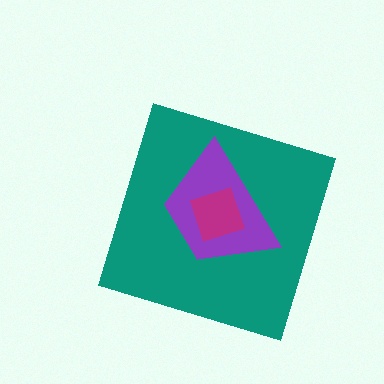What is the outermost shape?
The teal diamond.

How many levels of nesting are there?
3.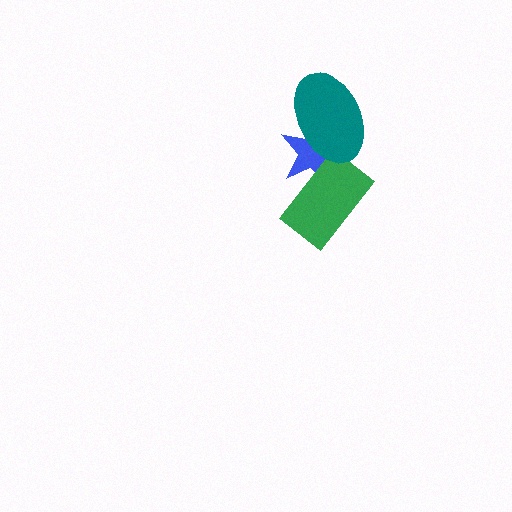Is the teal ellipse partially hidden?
No, no other shape covers it.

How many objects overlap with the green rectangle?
2 objects overlap with the green rectangle.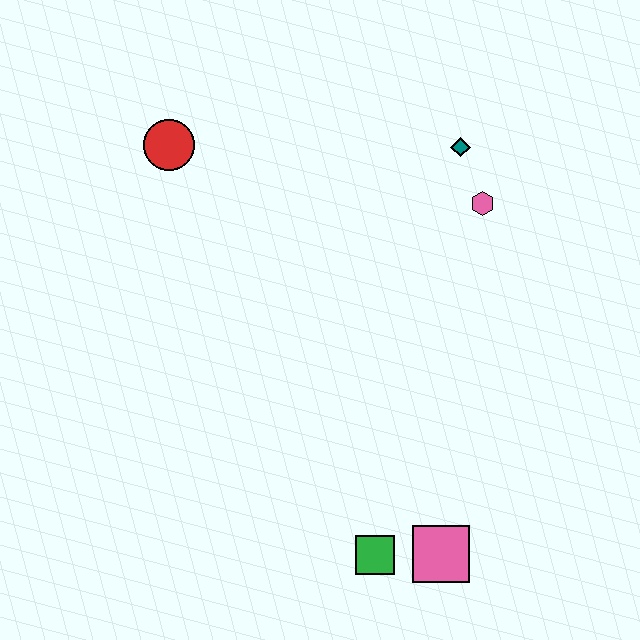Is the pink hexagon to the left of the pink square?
No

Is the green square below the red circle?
Yes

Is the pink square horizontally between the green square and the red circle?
No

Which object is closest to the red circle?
The teal diamond is closest to the red circle.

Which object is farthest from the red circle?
The pink square is farthest from the red circle.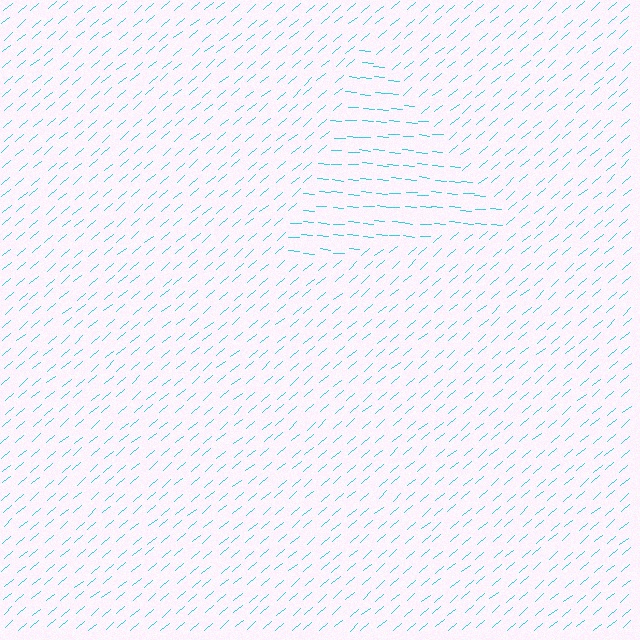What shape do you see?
I see a triangle.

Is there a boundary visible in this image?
Yes, there is a texture boundary formed by a change in line orientation.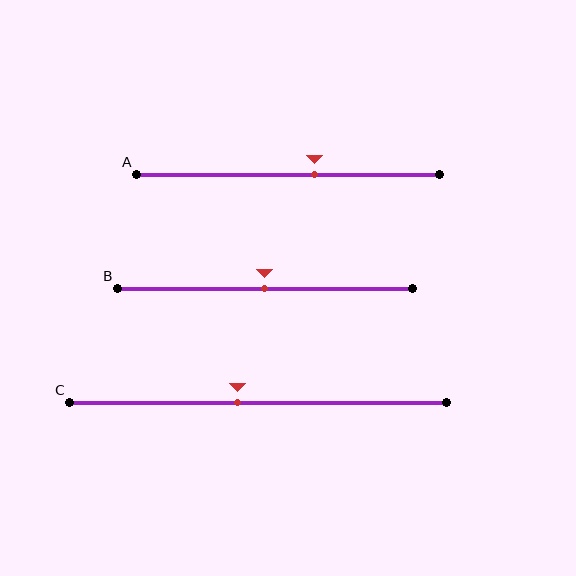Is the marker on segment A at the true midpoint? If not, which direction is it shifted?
No, the marker on segment A is shifted to the right by about 9% of the segment length.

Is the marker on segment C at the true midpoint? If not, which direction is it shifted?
No, the marker on segment C is shifted to the left by about 6% of the segment length.